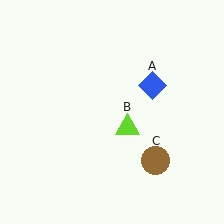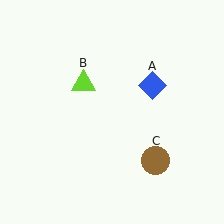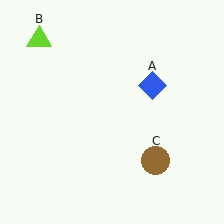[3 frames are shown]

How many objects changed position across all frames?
1 object changed position: lime triangle (object B).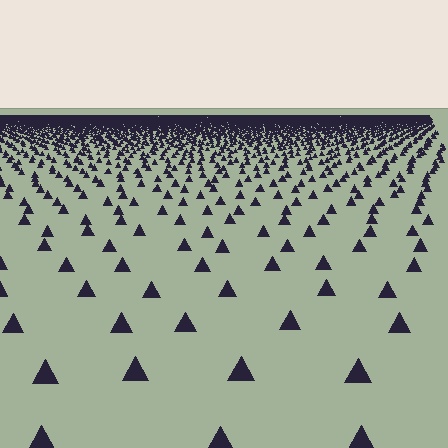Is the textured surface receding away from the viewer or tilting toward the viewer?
The surface is receding away from the viewer. Texture elements get smaller and denser toward the top.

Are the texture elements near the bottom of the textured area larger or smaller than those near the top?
Larger. Near the bottom, elements are closer to the viewer and appear at a bigger on-screen size.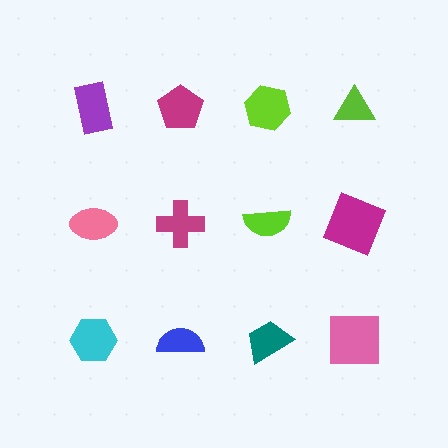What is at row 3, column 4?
A pink square.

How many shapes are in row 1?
4 shapes.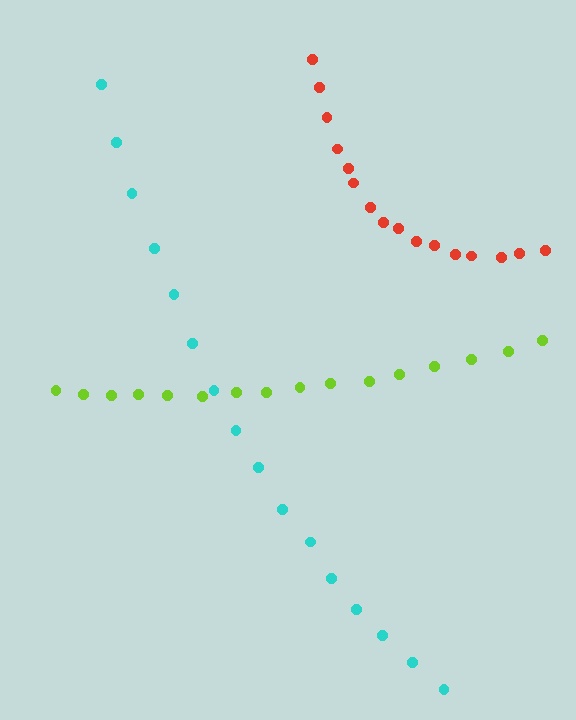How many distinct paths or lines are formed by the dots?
There are 3 distinct paths.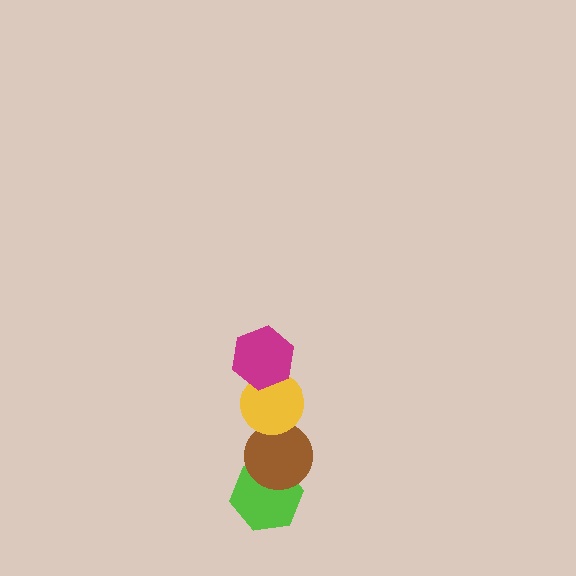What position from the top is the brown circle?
The brown circle is 3rd from the top.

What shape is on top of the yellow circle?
The magenta hexagon is on top of the yellow circle.